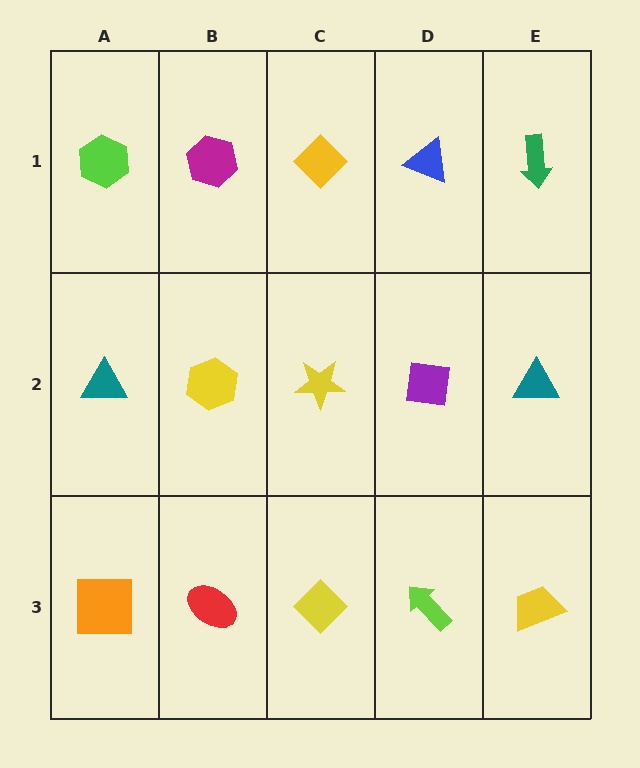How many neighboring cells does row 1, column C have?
3.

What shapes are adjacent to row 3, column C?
A yellow star (row 2, column C), a red ellipse (row 3, column B), a lime arrow (row 3, column D).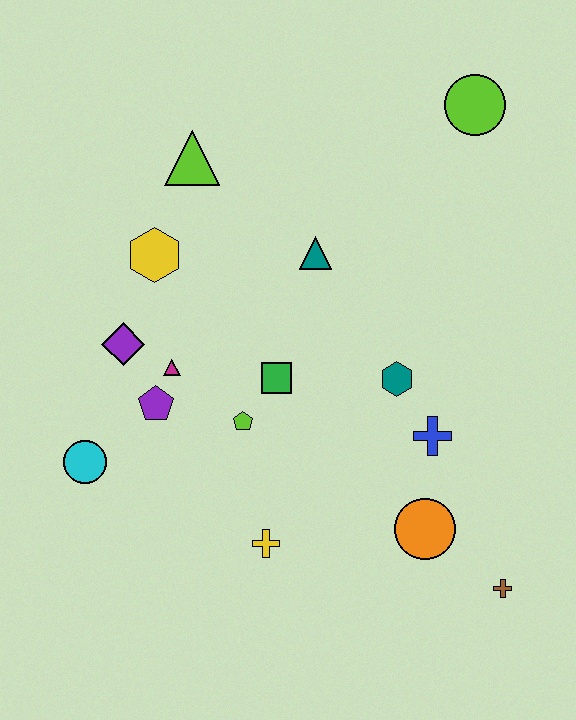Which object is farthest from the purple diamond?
The brown cross is farthest from the purple diamond.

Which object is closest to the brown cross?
The orange circle is closest to the brown cross.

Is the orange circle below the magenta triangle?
Yes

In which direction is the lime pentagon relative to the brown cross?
The lime pentagon is to the left of the brown cross.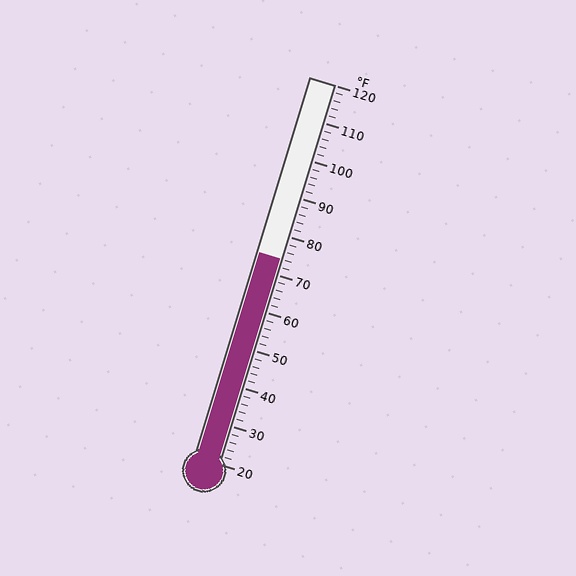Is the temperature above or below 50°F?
The temperature is above 50°F.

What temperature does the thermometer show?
The thermometer shows approximately 74°F.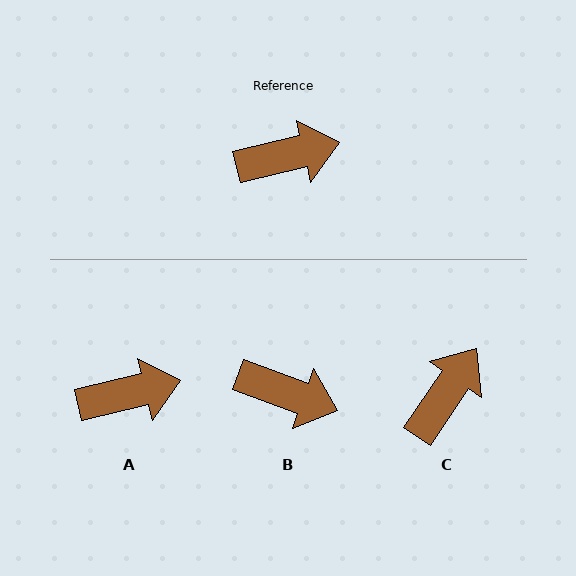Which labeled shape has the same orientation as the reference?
A.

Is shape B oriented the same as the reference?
No, it is off by about 33 degrees.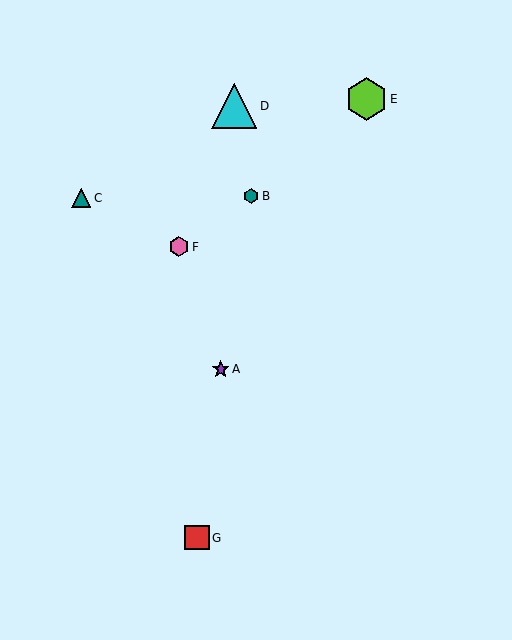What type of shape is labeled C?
Shape C is a teal triangle.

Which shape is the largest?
The cyan triangle (labeled D) is the largest.